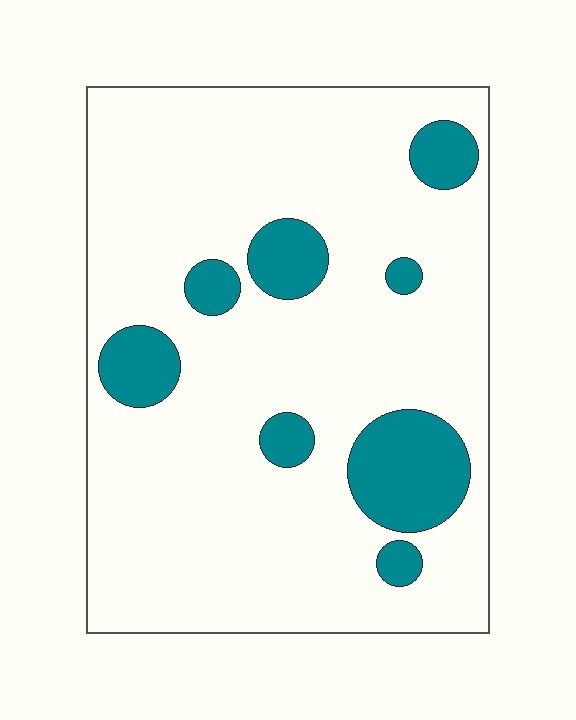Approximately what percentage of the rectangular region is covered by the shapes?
Approximately 15%.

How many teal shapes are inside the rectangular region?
8.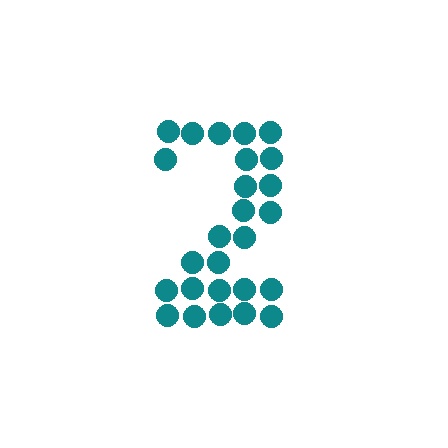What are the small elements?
The small elements are circles.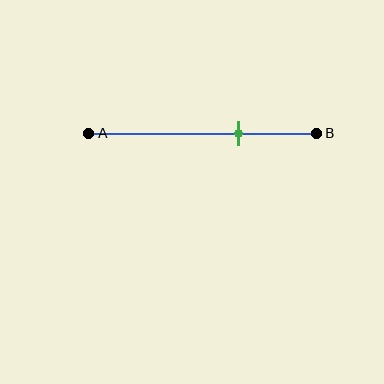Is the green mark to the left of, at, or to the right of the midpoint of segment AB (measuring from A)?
The green mark is to the right of the midpoint of segment AB.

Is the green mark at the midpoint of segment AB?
No, the mark is at about 65% from A, not at the 50% midpoint.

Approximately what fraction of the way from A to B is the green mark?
The green mark is approximately 65% of the way from A to B.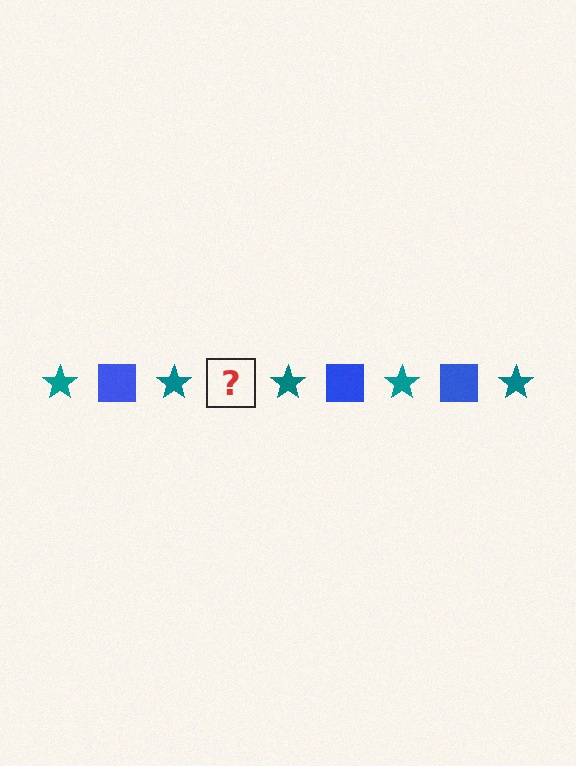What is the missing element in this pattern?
The missing element is a blue square.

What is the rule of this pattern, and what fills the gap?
The rule is that the pattern alternates between teal star and blue square. The gap should be filled with a blue square.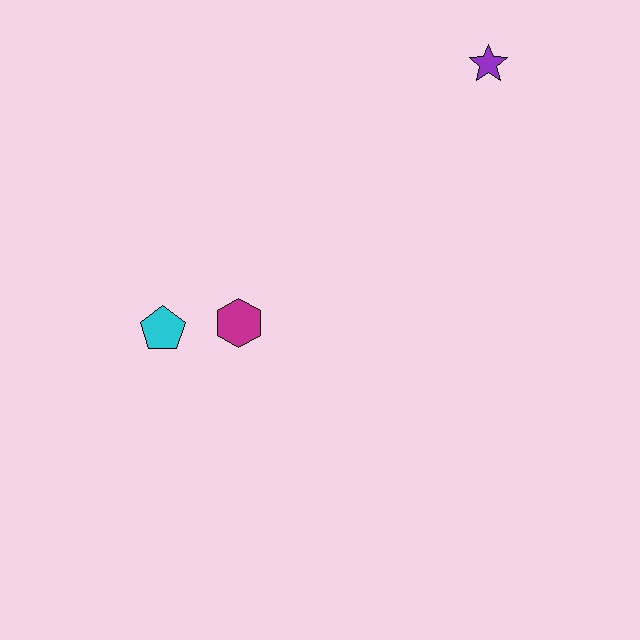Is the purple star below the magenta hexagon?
No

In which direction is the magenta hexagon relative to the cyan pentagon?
The magenta hexagon is to the right of the cyan pentagon.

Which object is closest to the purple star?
The magenta hexagon is closest to the purple star.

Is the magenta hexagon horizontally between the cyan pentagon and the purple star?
Yes